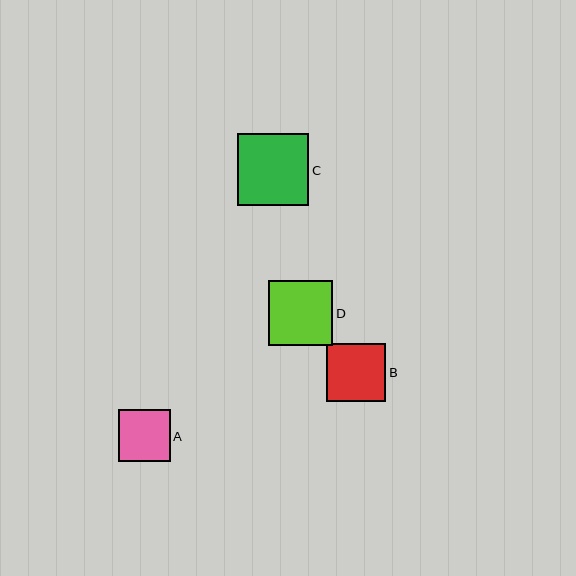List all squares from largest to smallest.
From largest to smallest: C, D, B, A.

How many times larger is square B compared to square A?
Square B is approximately 1.1 times the size of square A.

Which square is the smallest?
Square A is the smallest with a size of approximately 52 pixels.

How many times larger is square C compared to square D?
Square C is approximately 1.1 times the size of square D.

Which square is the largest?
Square C is the largest with a size of approximately 72 pixels.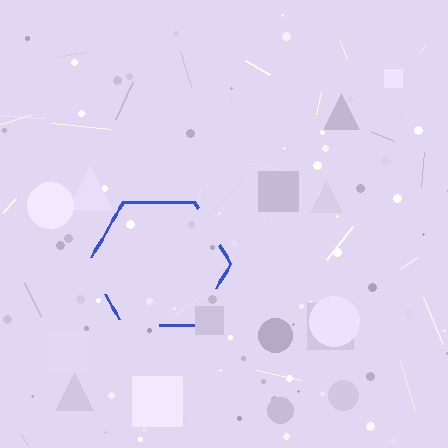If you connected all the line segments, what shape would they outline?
They would outline a hexagon.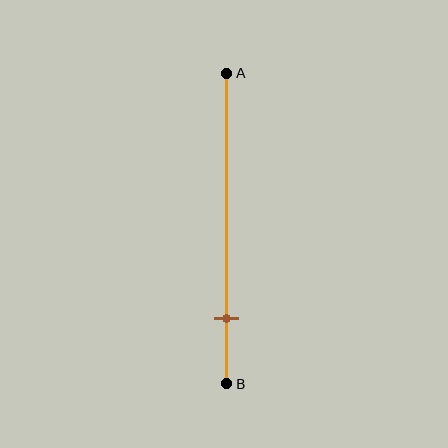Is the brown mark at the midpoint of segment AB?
No, the mark is at about 80% from A, not at the 50% midpoint.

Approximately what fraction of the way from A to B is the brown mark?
The brown mark is approximately 80% of the way from A to B.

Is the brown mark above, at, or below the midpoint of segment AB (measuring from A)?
The brown mark is below the midpoint of segment AB.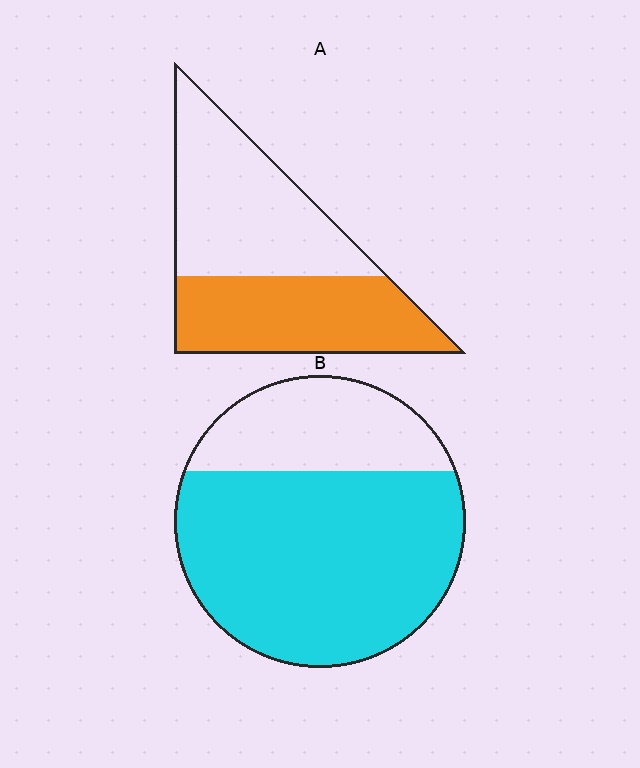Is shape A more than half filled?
Roughly half.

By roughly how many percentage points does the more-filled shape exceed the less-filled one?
By roughly 25 percentage points (B over A).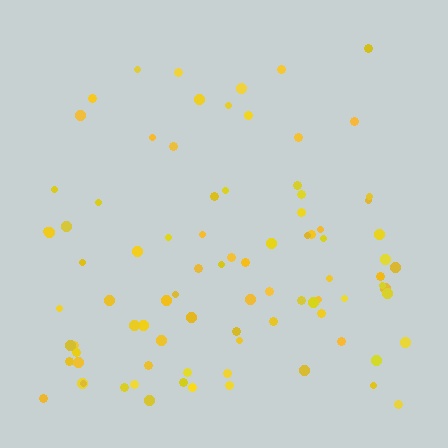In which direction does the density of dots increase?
From top to bottom, with the bottom side densest.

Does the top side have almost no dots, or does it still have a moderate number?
Still a moderate number, just noticeably fewer than the bottom.